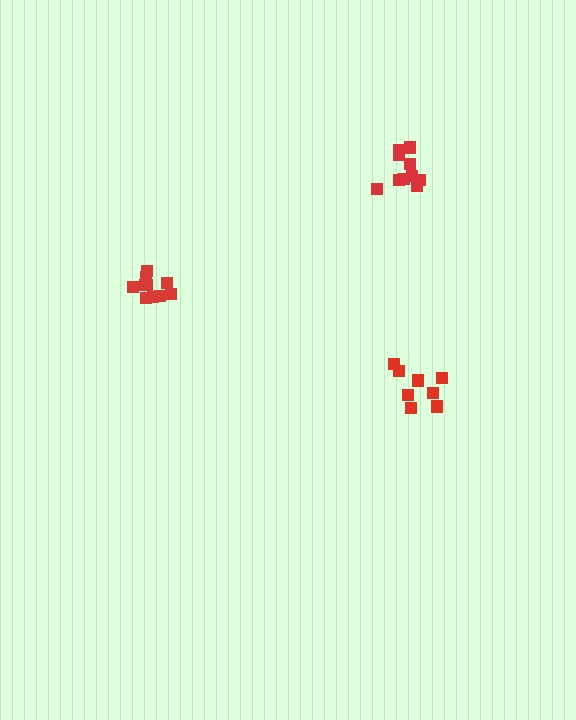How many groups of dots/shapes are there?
There are 3 groups.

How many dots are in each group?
Group 1: 8 dots, Group 2: 10 dots, Group 3: 10 dots (28 total).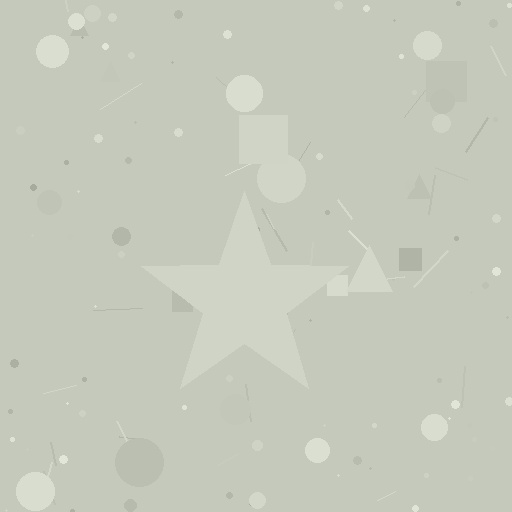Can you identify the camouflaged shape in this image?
The camouflaged shape is a star.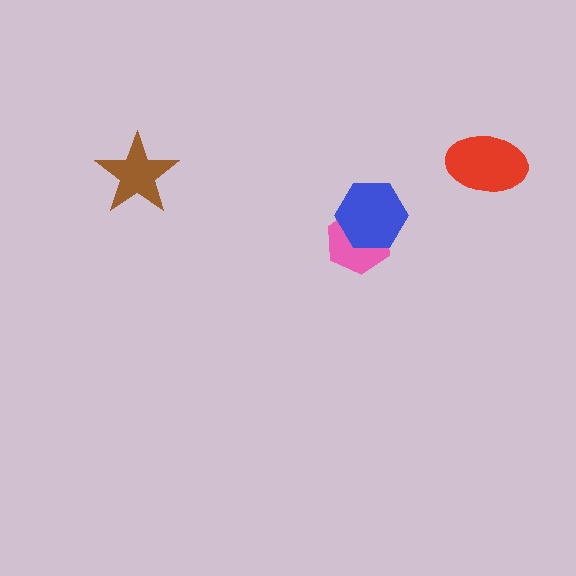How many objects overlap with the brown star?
0 objects overlap with the brown star.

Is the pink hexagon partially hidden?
Yes, it is partially covered by another shape.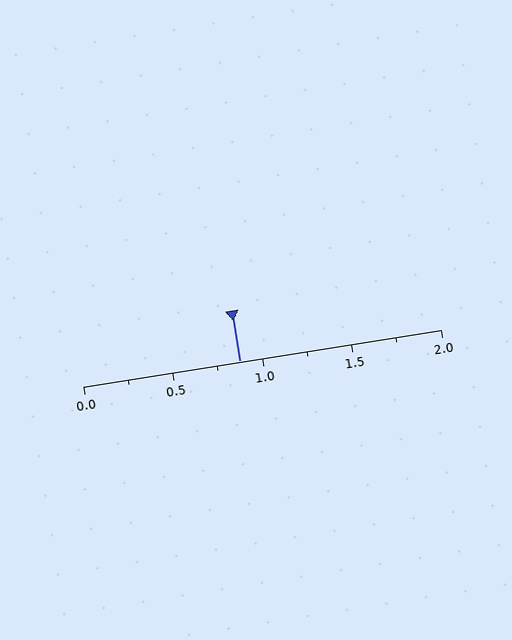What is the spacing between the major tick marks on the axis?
The major ticks are spaced 0.5 apart.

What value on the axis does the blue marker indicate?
The marker indicates approximately 0.88.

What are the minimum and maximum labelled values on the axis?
The axis runs from 0.0 to 2.0.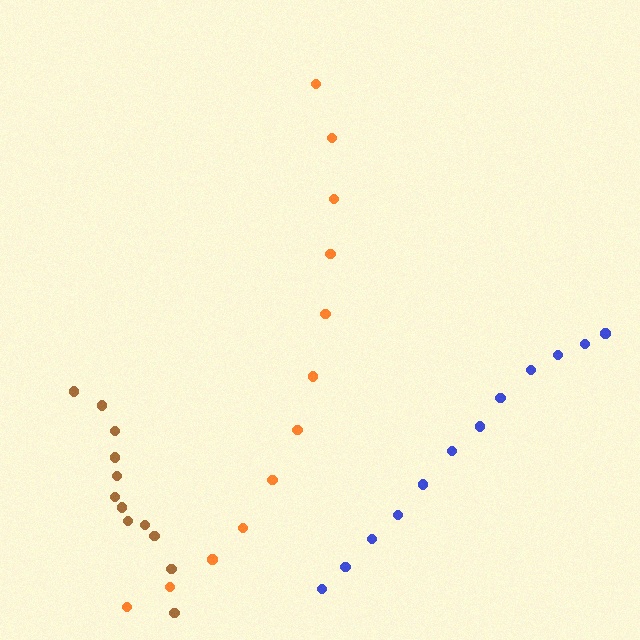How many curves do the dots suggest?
There are 3 distinct paths.